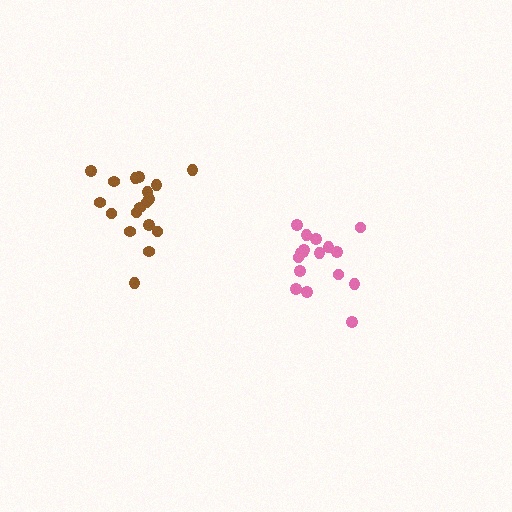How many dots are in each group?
Group 1: 18 dots, Group 2: 17 dots (35 total).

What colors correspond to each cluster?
The clusters are colored: brown, pink.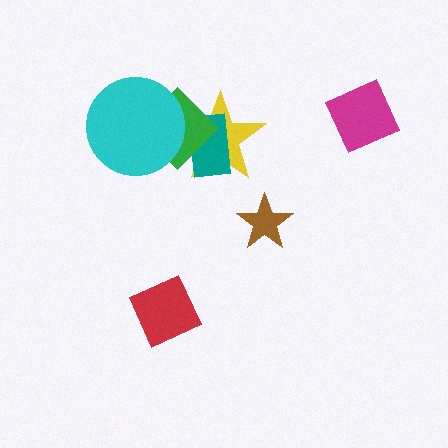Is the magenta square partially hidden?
No, no other shape covers it.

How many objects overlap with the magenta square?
0 objects overlap with the magenta square.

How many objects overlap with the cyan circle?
2 objects overlap with the cyan circle.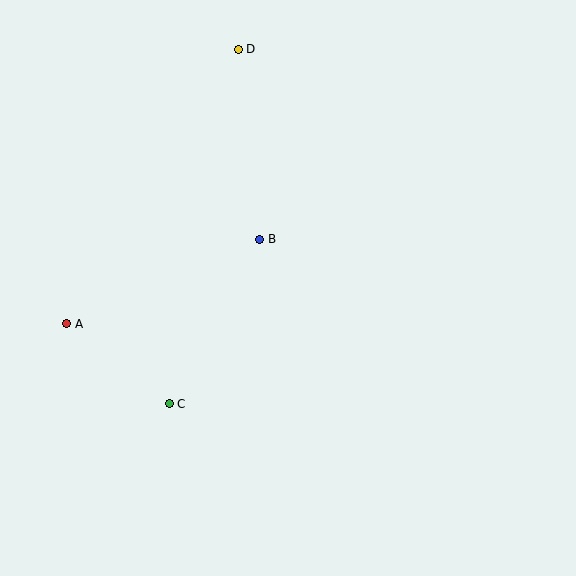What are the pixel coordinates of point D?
Point D is at (238, 49).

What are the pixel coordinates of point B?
Point B is at (260, 239).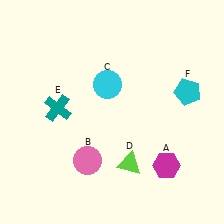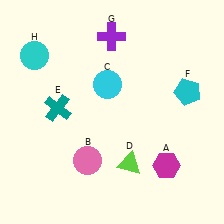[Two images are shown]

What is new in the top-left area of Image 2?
A cyan circle (H) was added in the top-left area of Image 2.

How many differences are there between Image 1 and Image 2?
There are 2 differences between the two images.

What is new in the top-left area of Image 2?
A purple cross (G) was added in the top-left area of Image 2.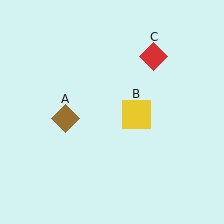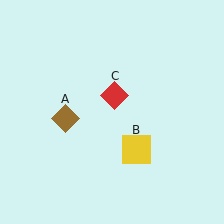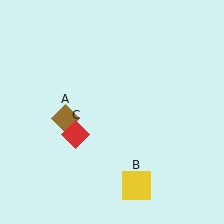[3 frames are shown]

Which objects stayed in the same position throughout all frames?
Brown diamond (object A) remained stationary.